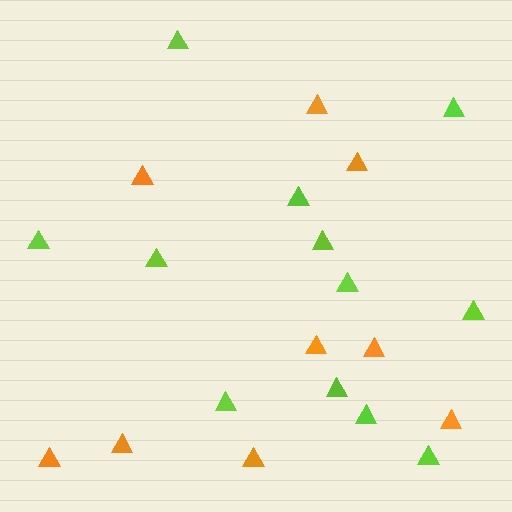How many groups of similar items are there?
There are 2 groups: one group of orange triangles (9) and one group of lime triangles (12).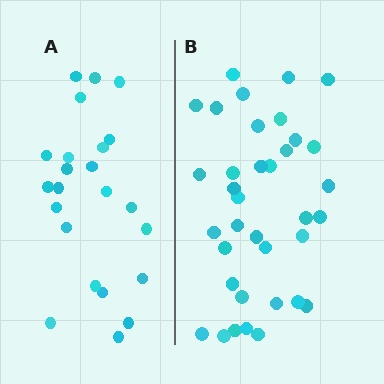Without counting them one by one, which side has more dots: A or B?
Region B (the right region) has more dots.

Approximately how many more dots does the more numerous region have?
Region B has approximately 15 more dots than region A.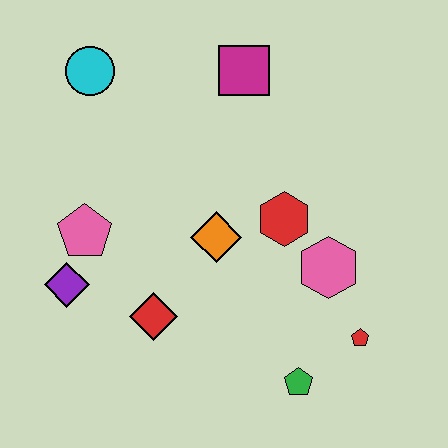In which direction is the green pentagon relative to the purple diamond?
The green pentagon is to the right of the purple diamond.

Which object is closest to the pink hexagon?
The red hexagon is closest to the pink hexagon.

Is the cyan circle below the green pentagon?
No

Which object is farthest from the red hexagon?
The cyan circle is farthest from the red hexagon.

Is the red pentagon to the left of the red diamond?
No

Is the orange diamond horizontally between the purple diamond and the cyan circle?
No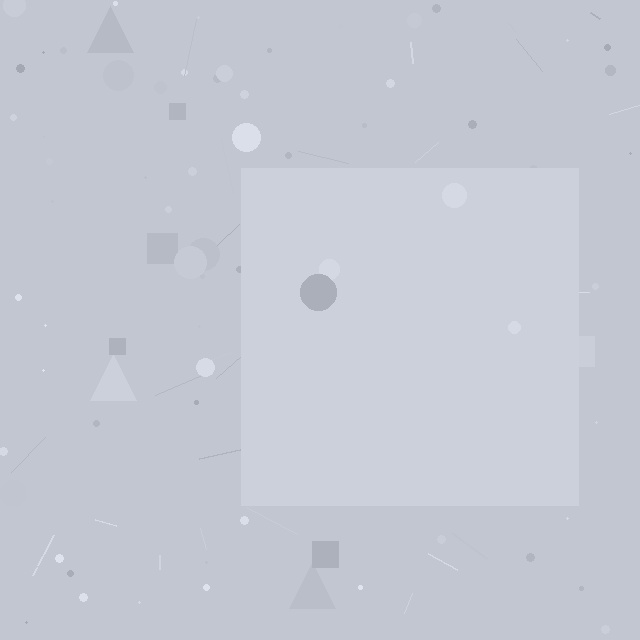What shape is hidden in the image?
A square is hidden in the image.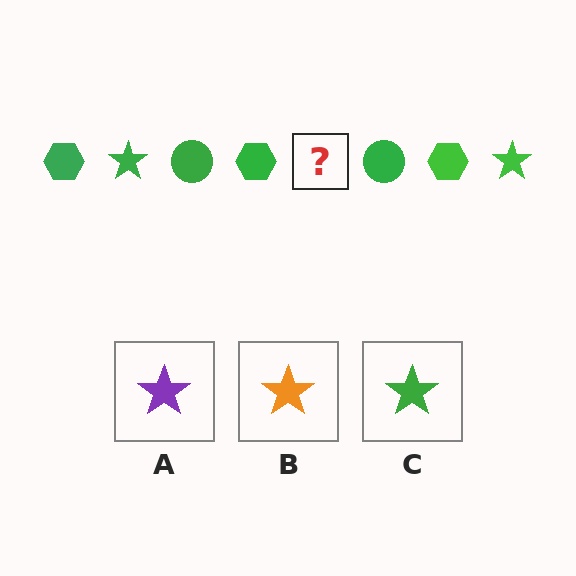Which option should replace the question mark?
Option C.